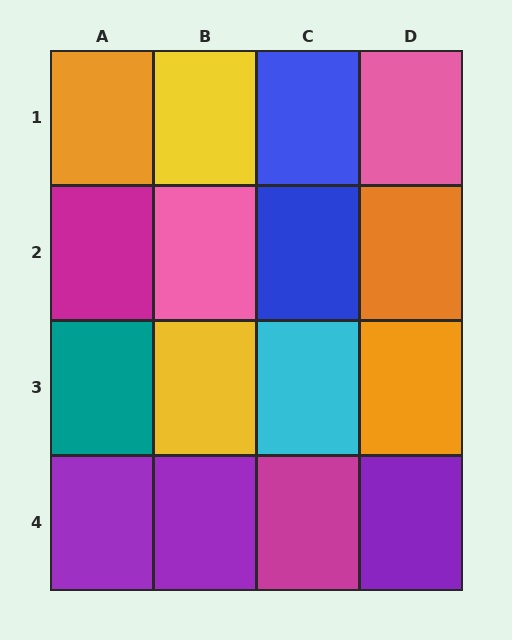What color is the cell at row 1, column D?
Pink.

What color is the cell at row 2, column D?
Orange.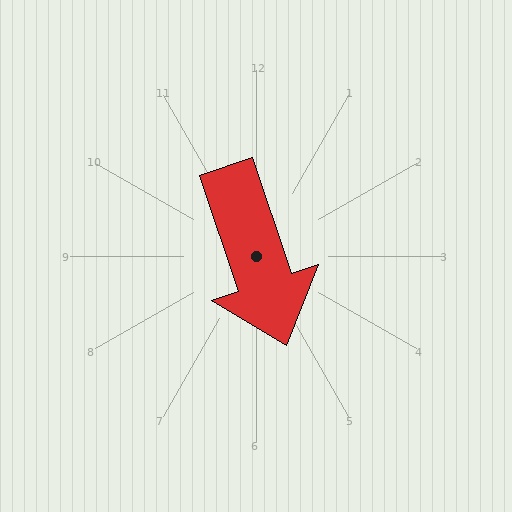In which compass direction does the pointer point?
South.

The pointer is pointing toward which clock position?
Roughly 5 o'clock.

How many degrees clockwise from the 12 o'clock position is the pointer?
Approximately 161 degrees.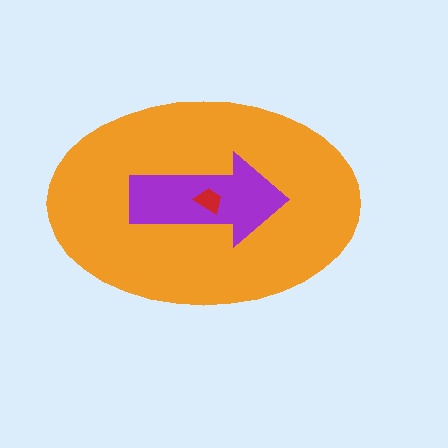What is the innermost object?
The red trapezoid.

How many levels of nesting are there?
3.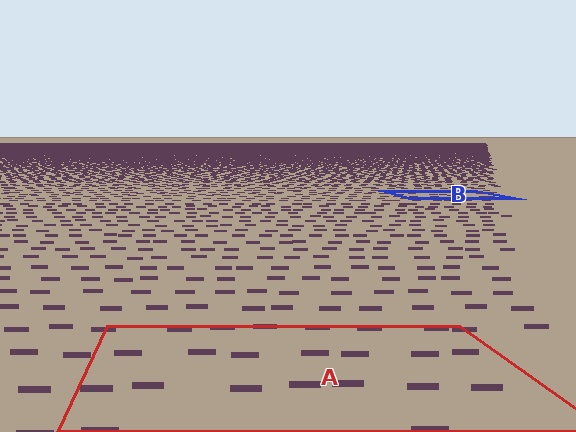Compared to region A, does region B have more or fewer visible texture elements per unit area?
Region B has more texture elements per unit area — they are packed more densely because it is farther away.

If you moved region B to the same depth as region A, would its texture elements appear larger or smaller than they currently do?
They would appear larger. At a closer depth, the same texture elements are projected at a bigger on-screen size.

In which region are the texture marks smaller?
The texture marks are smaller in region B, because it is farther away.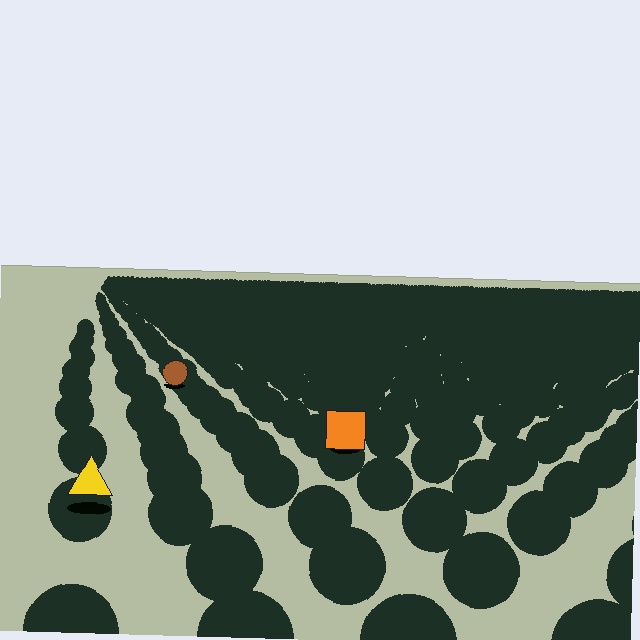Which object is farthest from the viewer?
The brown circle is farthest from the viewer. It appears smaller and the ground texture around it is denser.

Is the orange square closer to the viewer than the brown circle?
Yes. The orange square is closer — you can tell from the texture gradient: the ground texture is coarser near it.